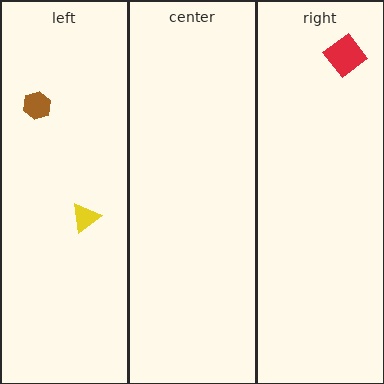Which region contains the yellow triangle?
The left region.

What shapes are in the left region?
The brown hexagon, the yellow triangle.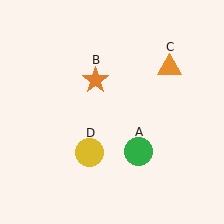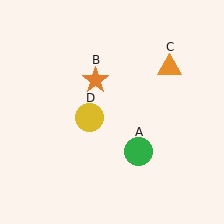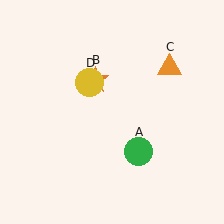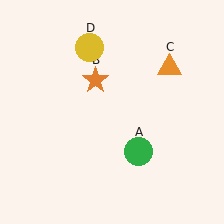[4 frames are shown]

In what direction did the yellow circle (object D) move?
The yellow circle (object D) moved up.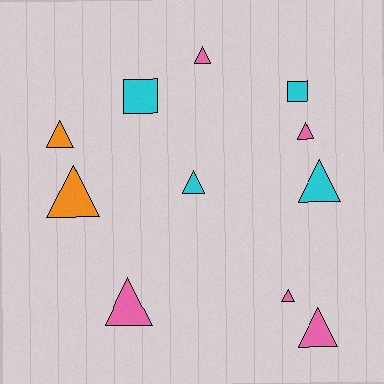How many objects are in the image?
There are 11 objects.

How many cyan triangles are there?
There are 2 cyan triangles.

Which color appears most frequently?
Pink, with 5 objects.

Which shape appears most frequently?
Triangle, with 9 objects.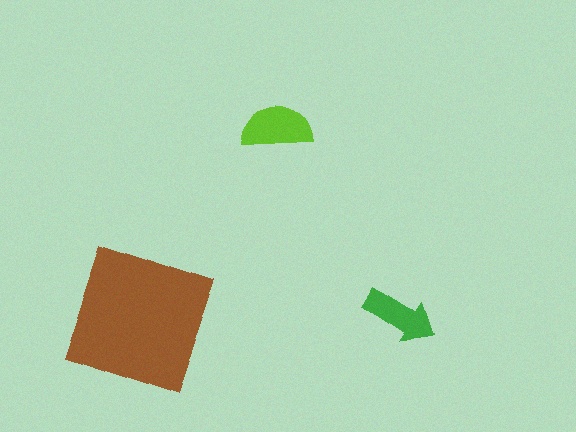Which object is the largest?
The brown square.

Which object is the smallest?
The green arrow.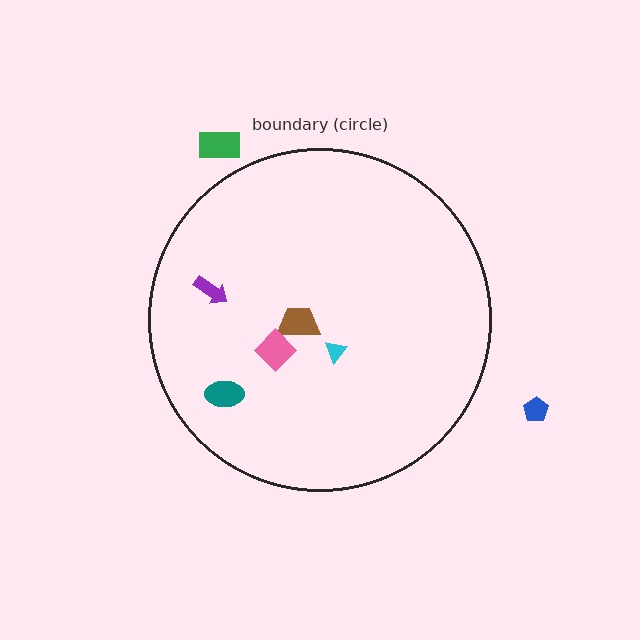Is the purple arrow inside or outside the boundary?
Inside.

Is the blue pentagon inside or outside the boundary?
Outside.